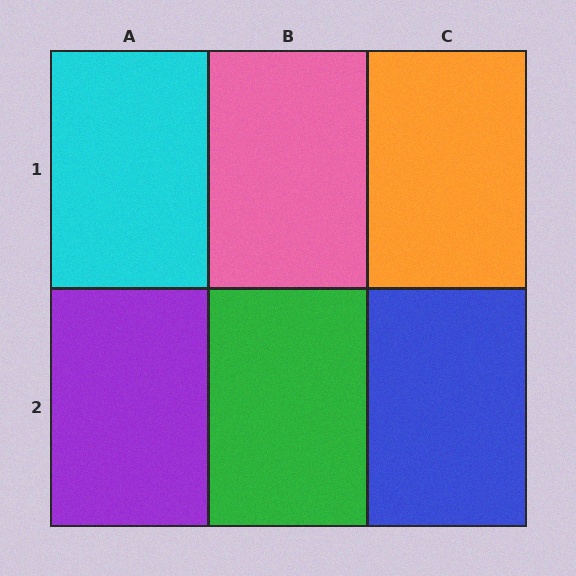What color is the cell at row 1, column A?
Cyan.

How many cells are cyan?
1 cell is cyan.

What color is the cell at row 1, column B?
Pink.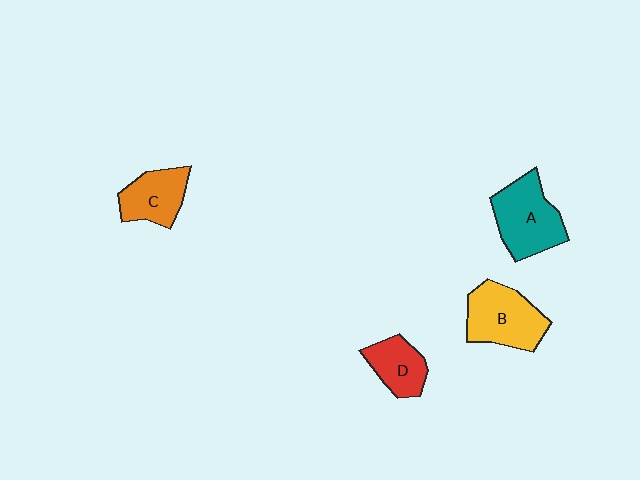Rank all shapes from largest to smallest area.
From largest to smallest: A (teal), B (yellow), C (orange), D (red).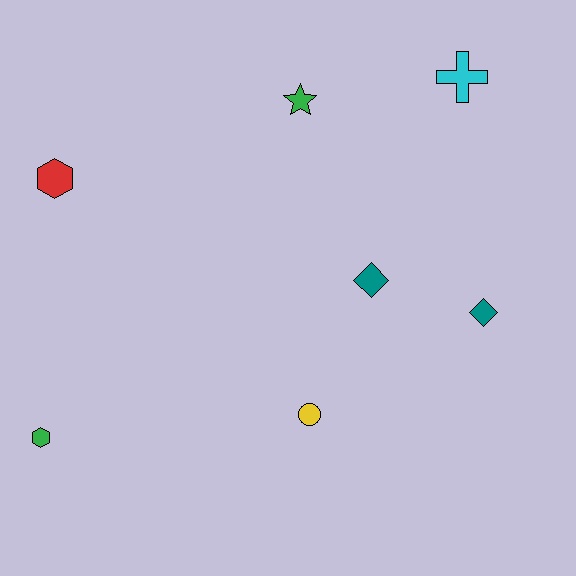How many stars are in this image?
There is 1 star.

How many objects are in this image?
There are 7 objects.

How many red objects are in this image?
There is 1 red object.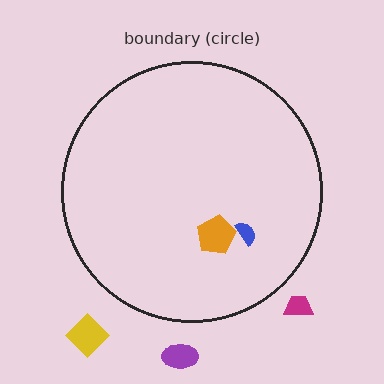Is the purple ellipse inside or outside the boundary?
Outside.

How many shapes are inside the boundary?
2 inside, 3 outside.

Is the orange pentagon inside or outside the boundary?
Inside.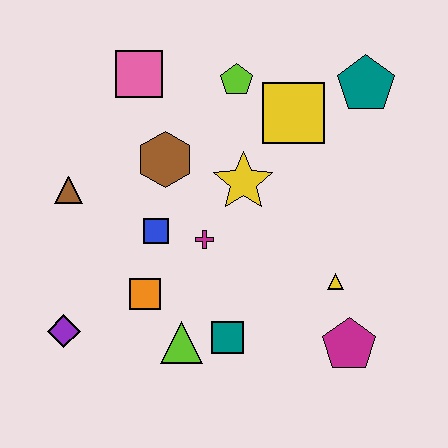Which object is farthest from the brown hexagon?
The magenta pentagon is farthest from the brown hexagon.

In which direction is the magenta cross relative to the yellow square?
The magenta cross is below the yellow square.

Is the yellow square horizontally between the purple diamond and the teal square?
No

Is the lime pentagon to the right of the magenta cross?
Yes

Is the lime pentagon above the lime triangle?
Yes